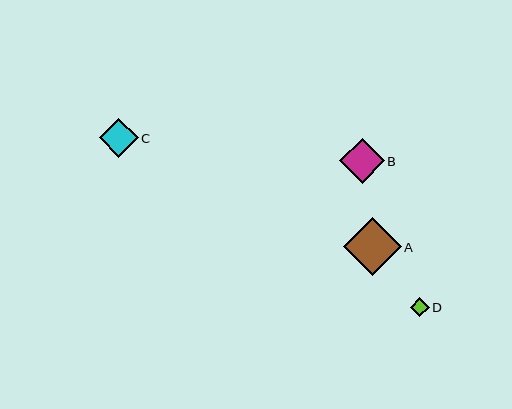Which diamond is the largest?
Diamond A is the largest with a size of approximately 58 pixels.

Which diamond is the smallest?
Diamond D is the smallest with a size of approximately 19 pixels.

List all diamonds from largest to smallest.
From largest to smallest: A, B, C, D.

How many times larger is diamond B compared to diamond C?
Diamond B is approximately 1.1 times the size of diamond C.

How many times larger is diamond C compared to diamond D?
Diamond C is approximately 2.0 times the size of diamond D.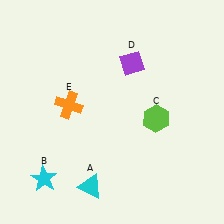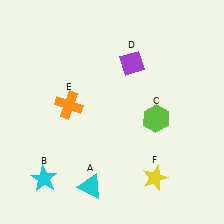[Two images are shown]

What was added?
A yellow star (F) was added in Image 2.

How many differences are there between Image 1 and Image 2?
There is 1 difference between the two images.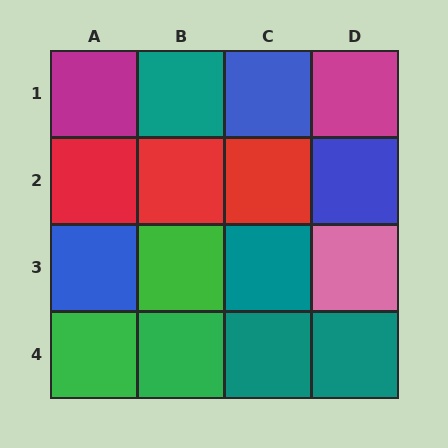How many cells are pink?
1 cell is pink.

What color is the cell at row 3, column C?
Teal.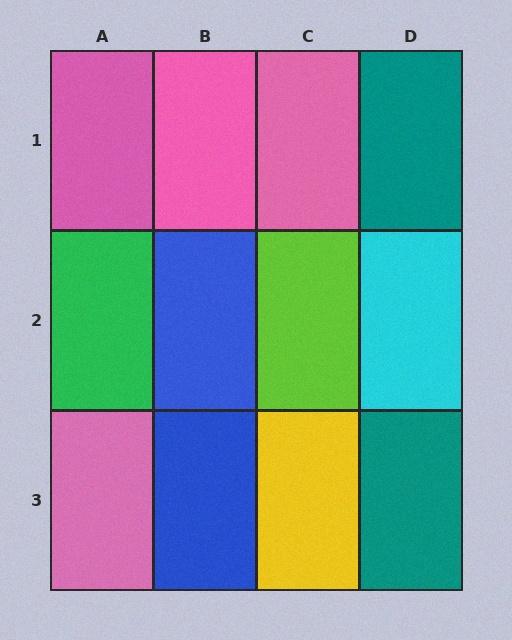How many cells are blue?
2 cells are blue.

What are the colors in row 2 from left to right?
Green, blue, lime, cyan.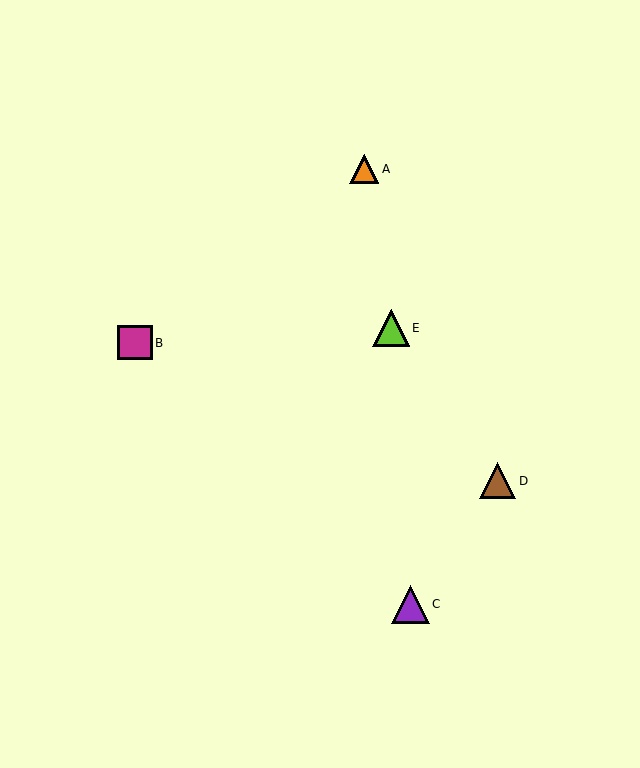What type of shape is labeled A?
Shape A is an orange triangle.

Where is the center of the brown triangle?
The center of the brown triangle is at (498, 481).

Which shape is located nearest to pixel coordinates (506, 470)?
The brown triangle (labeled D) at (498, 481) is nearest to that location.